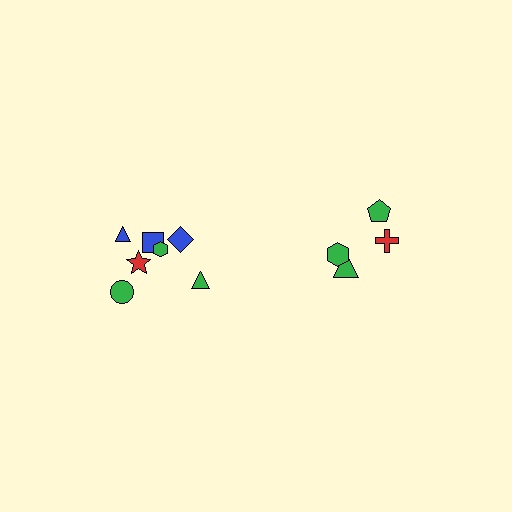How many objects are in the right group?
There are 4 objects.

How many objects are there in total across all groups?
There are 11 objects.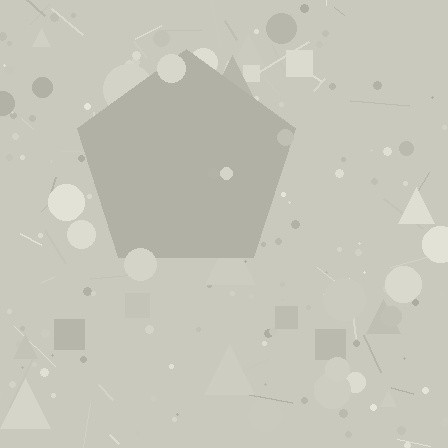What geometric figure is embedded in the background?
A pentagon is embedded in the background.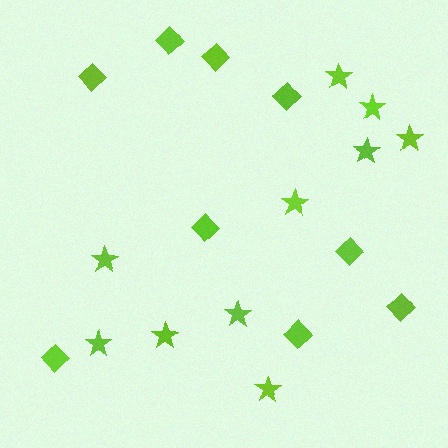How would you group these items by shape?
There are 2 groups: one group of stars (10) and one group of diamonds (9).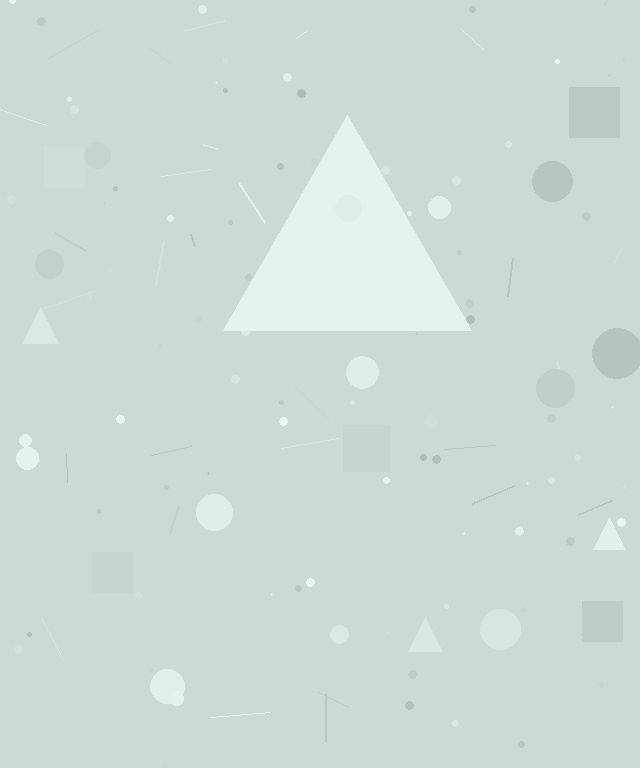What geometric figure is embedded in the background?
A triangle is embedded in the background.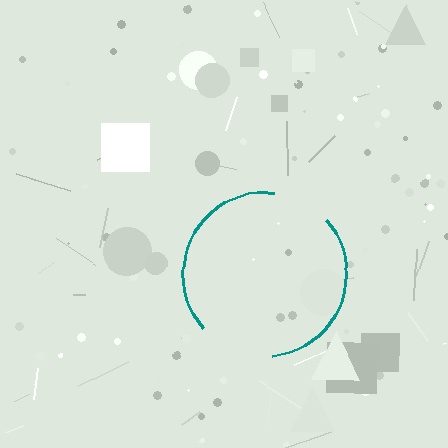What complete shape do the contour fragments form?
The contour fragments form a circle.